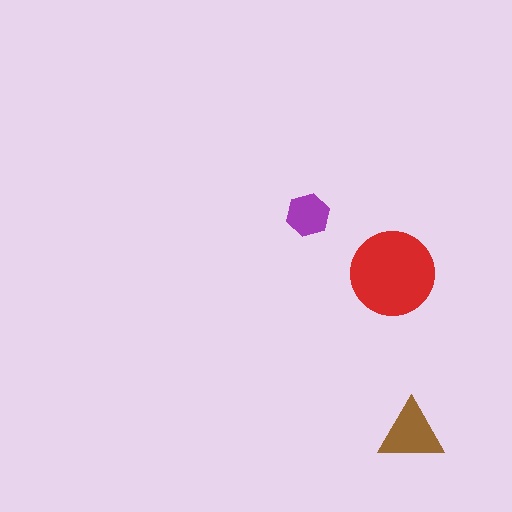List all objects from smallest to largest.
The purple hexagon, the brown triangle, the red circle.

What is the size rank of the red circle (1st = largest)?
1st.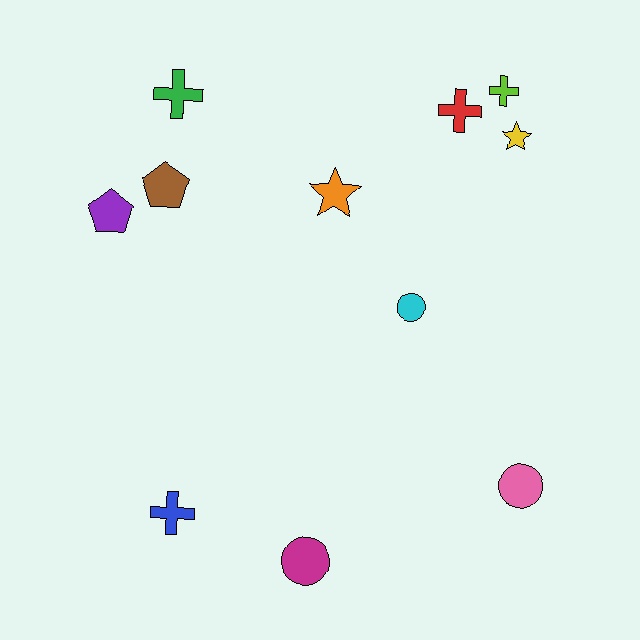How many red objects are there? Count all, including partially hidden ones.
There is 1 red object.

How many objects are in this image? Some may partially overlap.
There are 11 objects.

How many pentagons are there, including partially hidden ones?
There are 2 pentagons.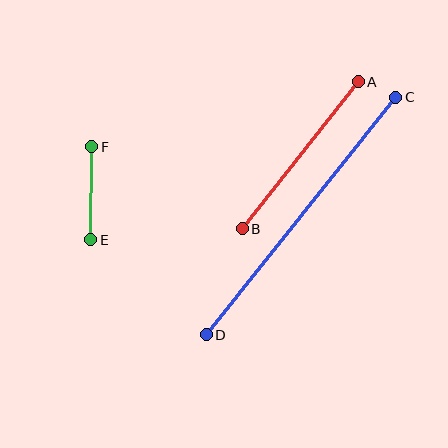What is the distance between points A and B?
The distance is approximately 187 pixels.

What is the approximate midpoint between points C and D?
The midpoint is at approximately (301, 216) pixels.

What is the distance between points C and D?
The distance is approximately 304 pixels.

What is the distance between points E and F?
The distance is approximately 93 pixels.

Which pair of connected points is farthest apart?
Points C and D are farthest apart.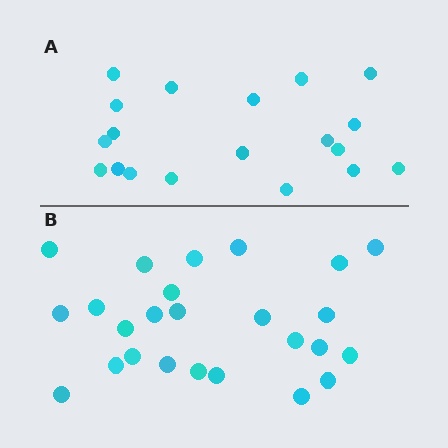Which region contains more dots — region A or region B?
Region B (the bottom region) has more dots.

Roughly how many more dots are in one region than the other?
Region B has about 6 more dots than region A.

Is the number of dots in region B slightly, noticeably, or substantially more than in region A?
Region B has noticeably more, but not dramatically so. The ratio is roughly 1.3 to 1.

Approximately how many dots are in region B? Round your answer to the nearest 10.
About 20 dots. (The exact count is 25, which rounds to 20.)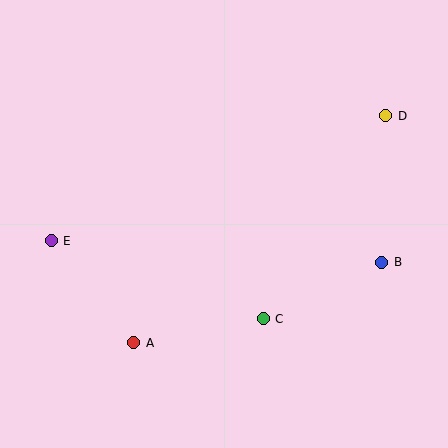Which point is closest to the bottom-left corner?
Point A is closest to the bottom-left corner.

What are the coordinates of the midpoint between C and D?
The midpoint between C and D is at (324, 217).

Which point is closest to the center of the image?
Point C at (263, 319) is closest to the center.